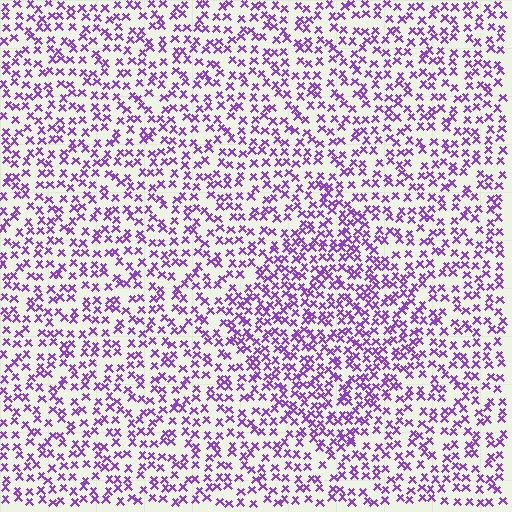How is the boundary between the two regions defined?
The boundary is defined by a change in element density (approximately 1.5x ratio). All elements are the same color, size, and shape.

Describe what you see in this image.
The image contains small purple elements arranged at two different densities. A diamond-shaped region is visible where the elements are more densely packed than the surrounding area.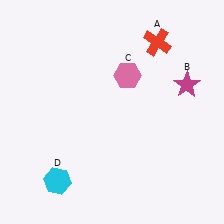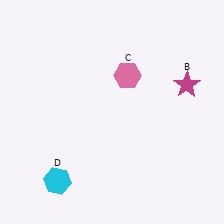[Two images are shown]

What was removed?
The red cross (A) was removed in Image 2.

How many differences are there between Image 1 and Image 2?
There is 1 difference between the two images.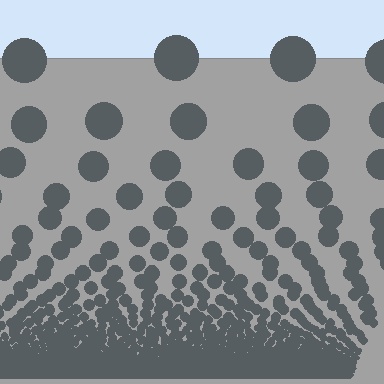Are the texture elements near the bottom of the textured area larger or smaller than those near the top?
Smaller. The gradient is inverted — elements near the bottom are smaller and denser.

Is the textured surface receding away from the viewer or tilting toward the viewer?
The surface appears to tilt toward the viewer. Texture elements get larger and sparser toward the top.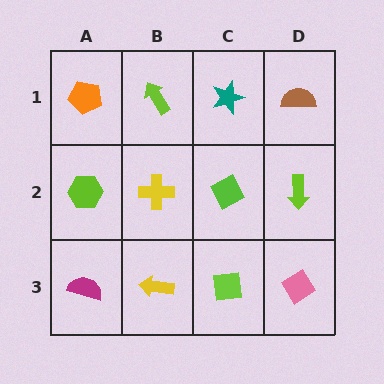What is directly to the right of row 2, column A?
A yellow cross.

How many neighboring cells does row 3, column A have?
2.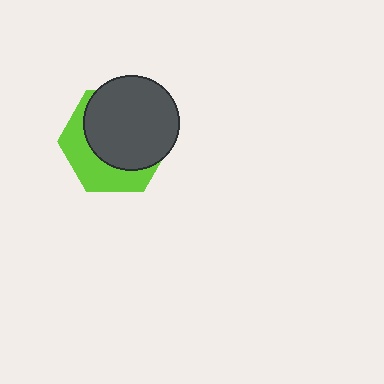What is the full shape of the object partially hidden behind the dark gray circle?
The partially hidden object is a lime hexagon.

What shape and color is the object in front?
The object in front is a dark gray circle.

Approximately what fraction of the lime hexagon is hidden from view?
Roughly 63% of the lime hexagon is hidden behind the dark gray circle.